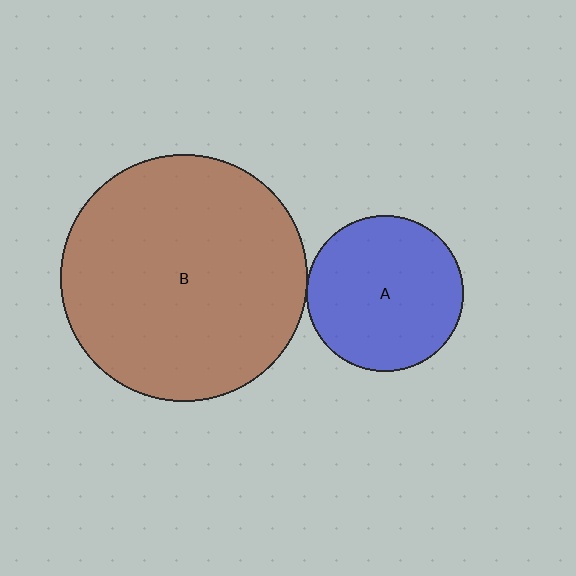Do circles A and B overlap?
Yes.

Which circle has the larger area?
Circle B (brown).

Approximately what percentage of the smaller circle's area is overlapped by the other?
Approximately 5%.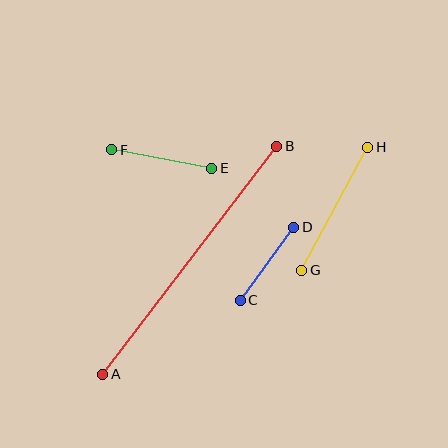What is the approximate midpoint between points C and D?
The midpoint is at approximately (267, 264) pixels.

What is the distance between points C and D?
The distance is approximately 91 pixels.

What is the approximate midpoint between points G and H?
The midpoint is at approximately (335, 209) pixels.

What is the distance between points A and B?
The distance is approximately 287 pixels.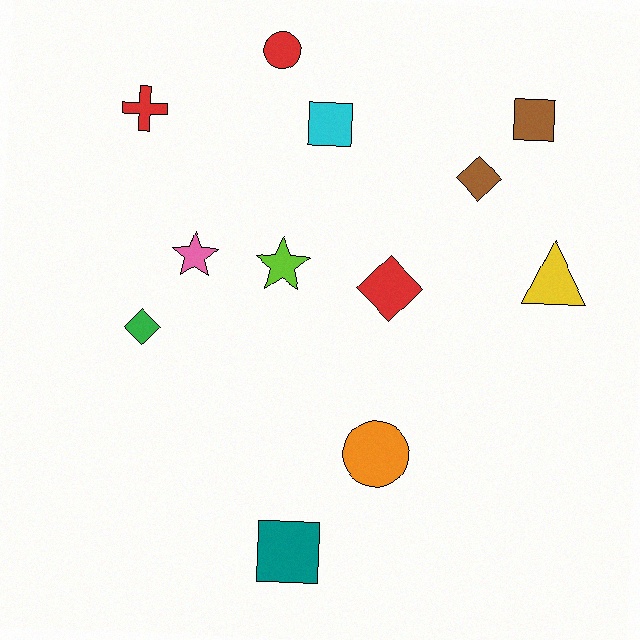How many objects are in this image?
There are 12 objects.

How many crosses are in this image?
There is 1 cross.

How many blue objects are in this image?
There are no blue objects.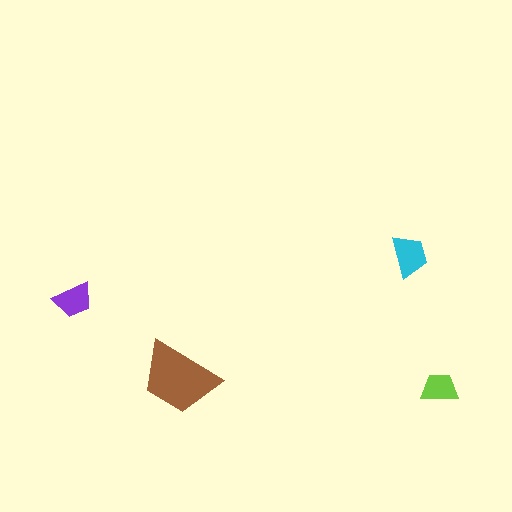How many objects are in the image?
There are 4 objects in the image.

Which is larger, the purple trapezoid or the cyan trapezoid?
The cyan one.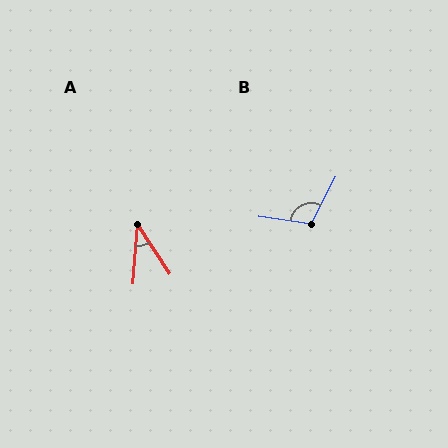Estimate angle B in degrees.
Approximately 108 degrees.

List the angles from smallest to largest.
A (37°), B (108°).